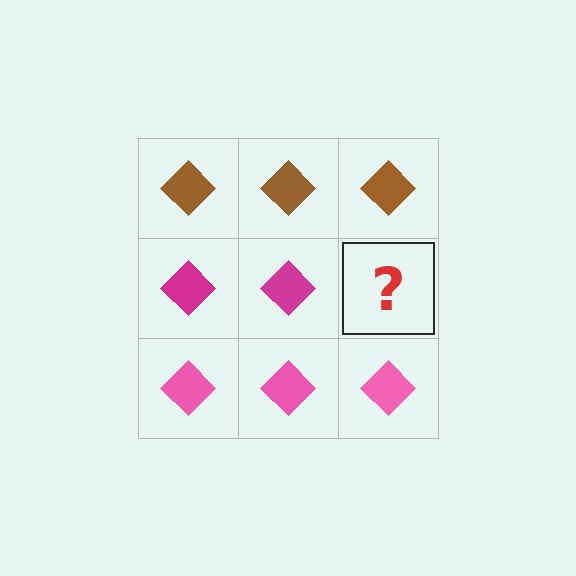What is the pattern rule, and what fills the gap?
The rule is that each row has a consistent color. The gap should be filled with a magenta diamond.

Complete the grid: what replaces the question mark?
The question mark should be replaced with a magenta diamond.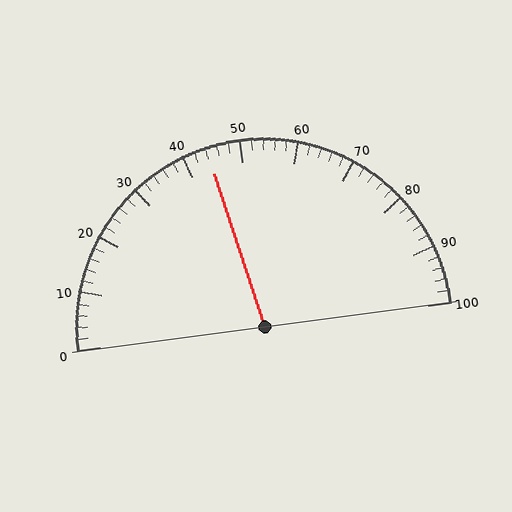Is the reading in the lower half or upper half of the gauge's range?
The reading is in the lower half of the range (0 to 100).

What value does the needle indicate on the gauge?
The needle indicates approximately 44.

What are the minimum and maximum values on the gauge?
The gauge ranges from 0 to 100.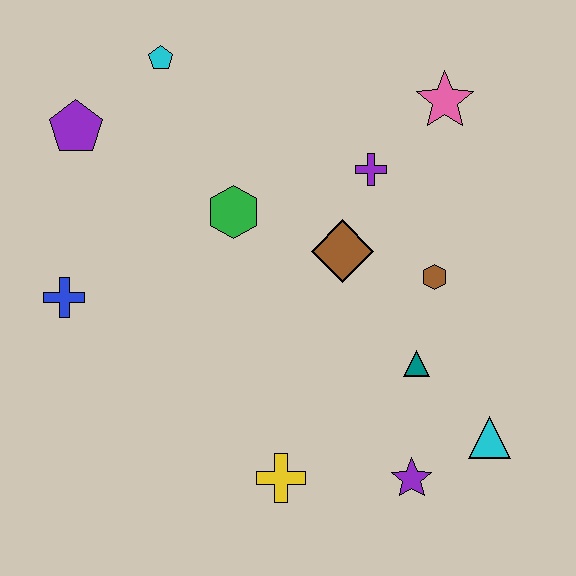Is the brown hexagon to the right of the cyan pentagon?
Yes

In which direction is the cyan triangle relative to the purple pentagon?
The cyan triangle is to the right of the purple pentagon.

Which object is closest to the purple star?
The cyan triangle is closest to the purple star.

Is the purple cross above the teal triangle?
Yes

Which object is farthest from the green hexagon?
The cyan triangle is farthest from the green hexagon.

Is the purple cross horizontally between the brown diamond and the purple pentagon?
No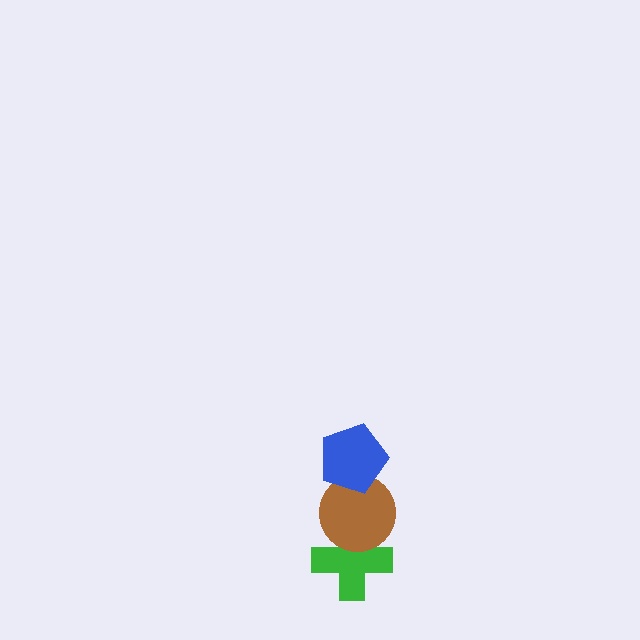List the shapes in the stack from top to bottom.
From top to bottom: the blue pentagon, the brown circle, the green cross.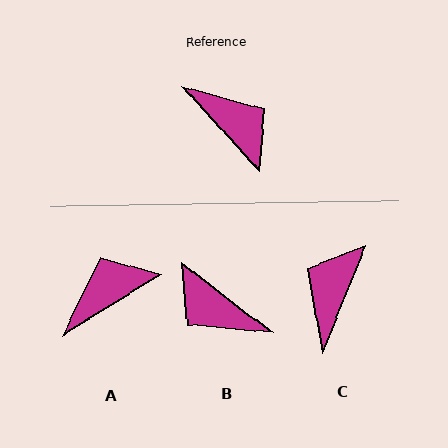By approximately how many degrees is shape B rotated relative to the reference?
Approximately 170 degrees clockwise.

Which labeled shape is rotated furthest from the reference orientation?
B, about 170 degrees away.